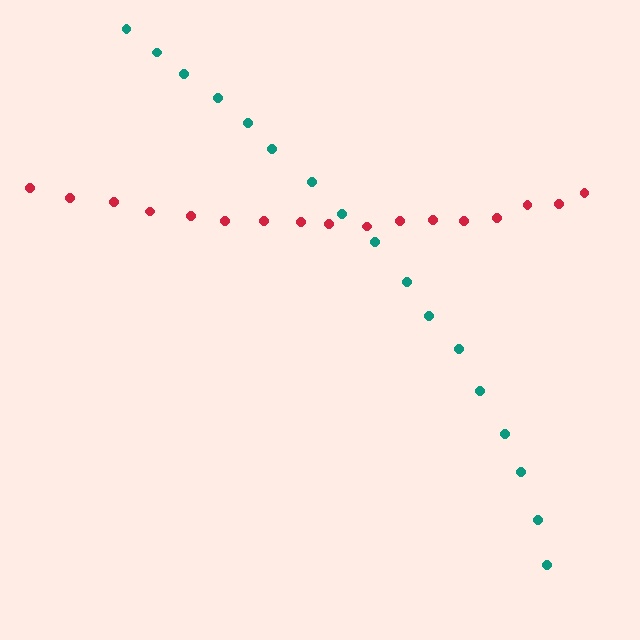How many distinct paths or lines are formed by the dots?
There are 2 distinct paths.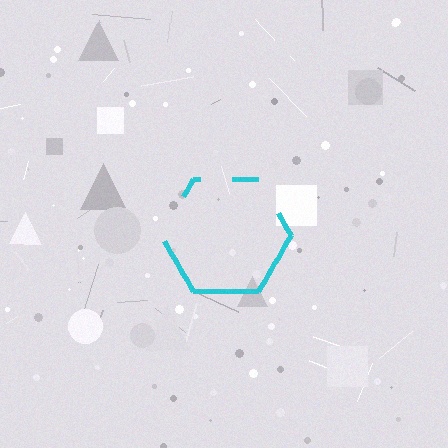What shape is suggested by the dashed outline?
The dashed outline suggests a hexagon.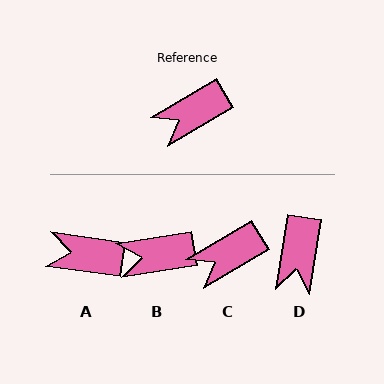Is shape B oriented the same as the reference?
No, it is off by about 21 degrees.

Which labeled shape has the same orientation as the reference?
C.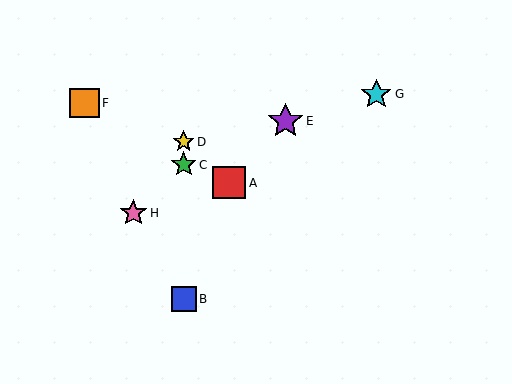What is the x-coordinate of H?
Object H is at x≈133.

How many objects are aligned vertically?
3 objects (B, C, D) are aligned vertically.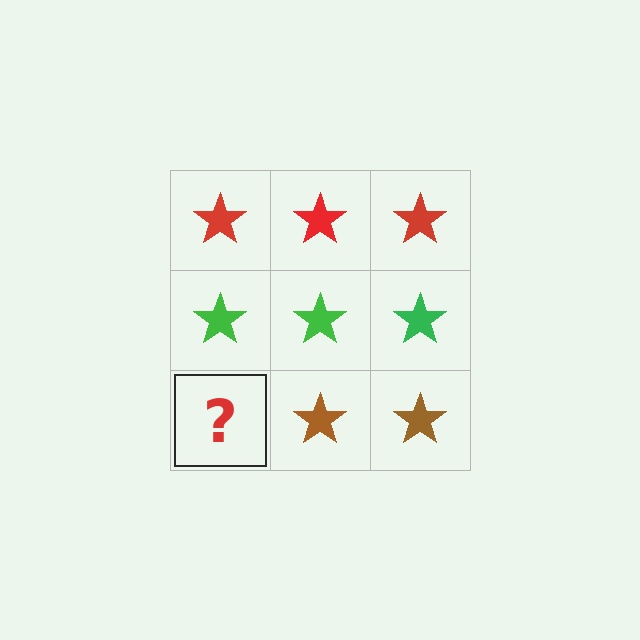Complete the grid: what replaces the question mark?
The question mark should be replaced with a brown star.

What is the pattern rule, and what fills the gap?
The rule is that each row has a consistent color. The gap should be filled with a brown star.